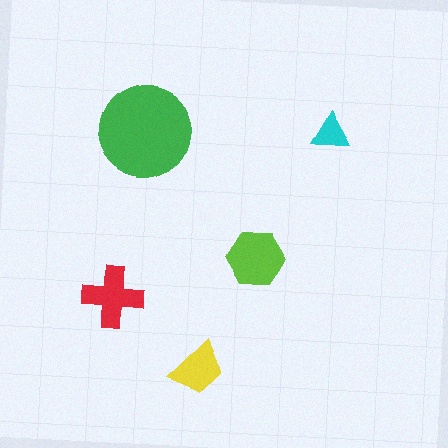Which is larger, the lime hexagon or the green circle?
The green circle.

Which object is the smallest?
The cyan triangle.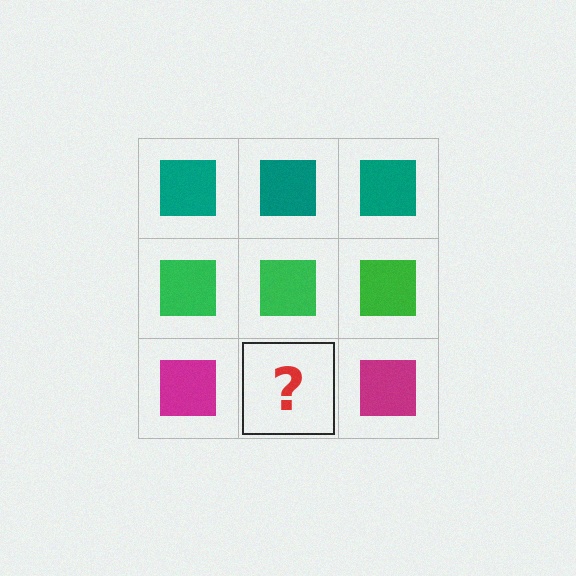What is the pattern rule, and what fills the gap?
The rule is that each row has a consistent color. The gap should be filled with a magenta square.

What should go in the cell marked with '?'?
The missing cell should contain a magenta square.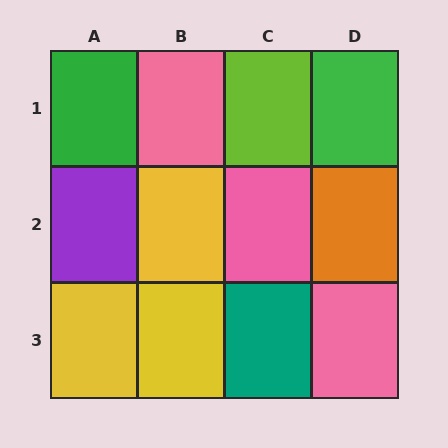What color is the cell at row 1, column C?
Lime.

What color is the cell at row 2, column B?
Yellow.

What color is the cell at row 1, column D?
Green.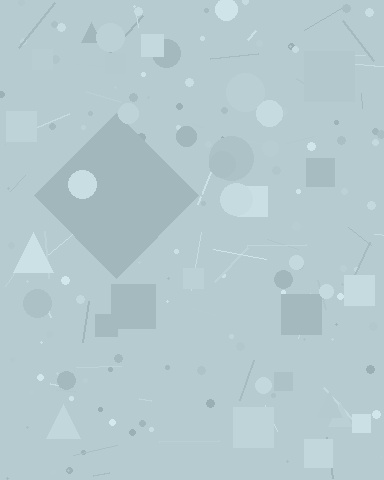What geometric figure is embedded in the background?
A diamond is embedded in the background.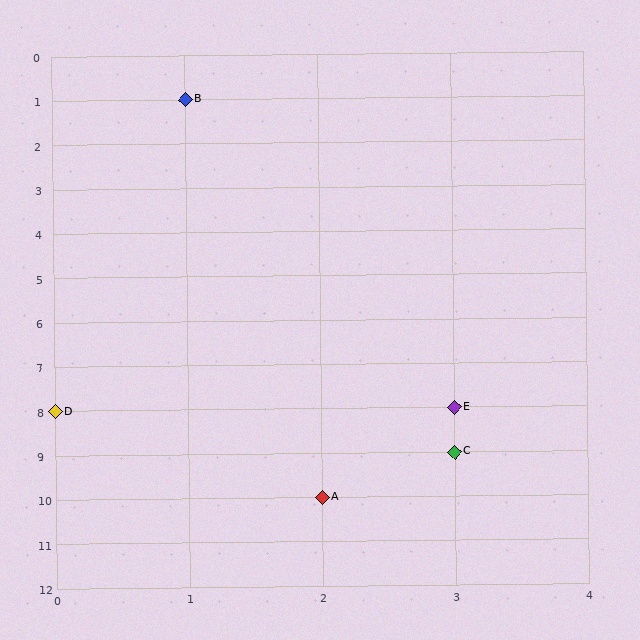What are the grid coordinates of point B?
Point B is at grid coordinates (1, 1).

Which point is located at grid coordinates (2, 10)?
Point A is at (2, 10).